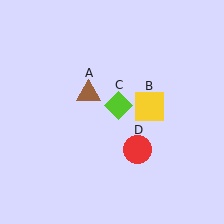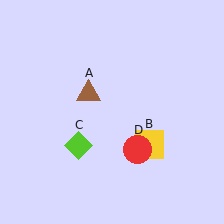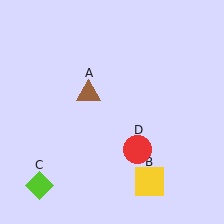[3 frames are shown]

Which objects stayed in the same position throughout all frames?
Brown triangle (object A) and red circle (object D) remained stationary.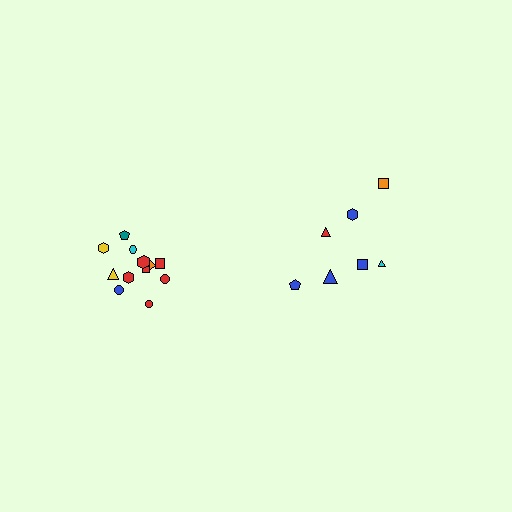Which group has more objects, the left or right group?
The left group.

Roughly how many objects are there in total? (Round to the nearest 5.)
Roughly 20 objects in total.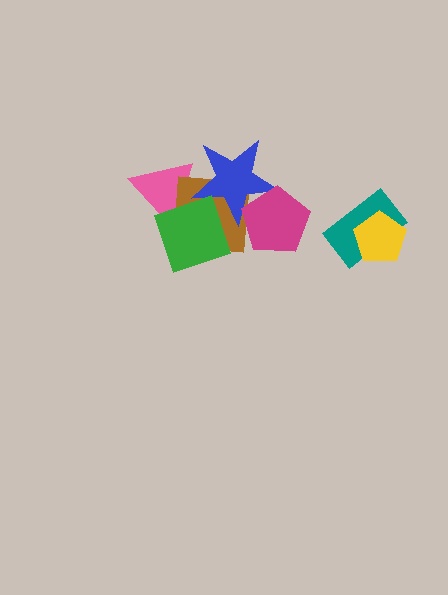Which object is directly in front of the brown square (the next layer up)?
The blue star is directly in front of the brown square.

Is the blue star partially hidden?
Yes, it is partially covered by another shape.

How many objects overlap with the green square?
3 objects overlap with the green square.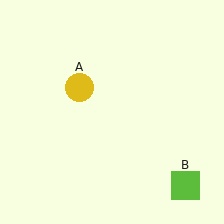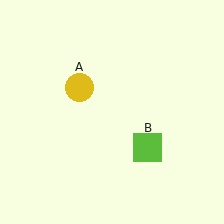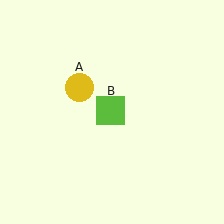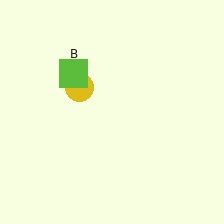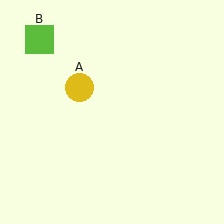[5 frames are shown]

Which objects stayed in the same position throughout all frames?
Yellow circle (object A) remained stationary.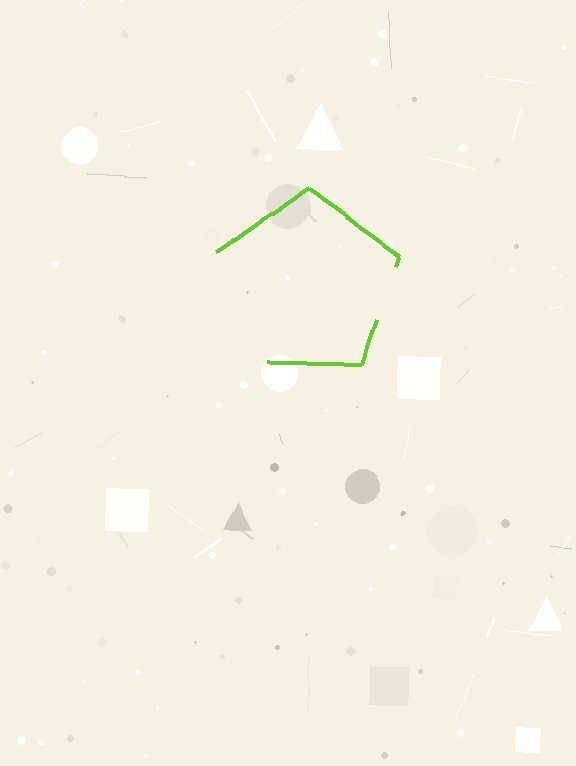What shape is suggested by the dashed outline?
The dashed outline suggests a pentagon.